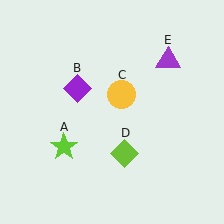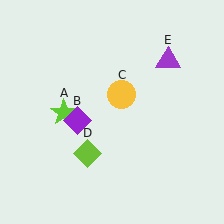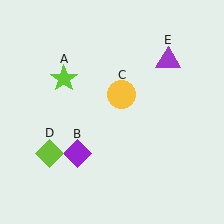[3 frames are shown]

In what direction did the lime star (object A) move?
The lime star (object A) moved up.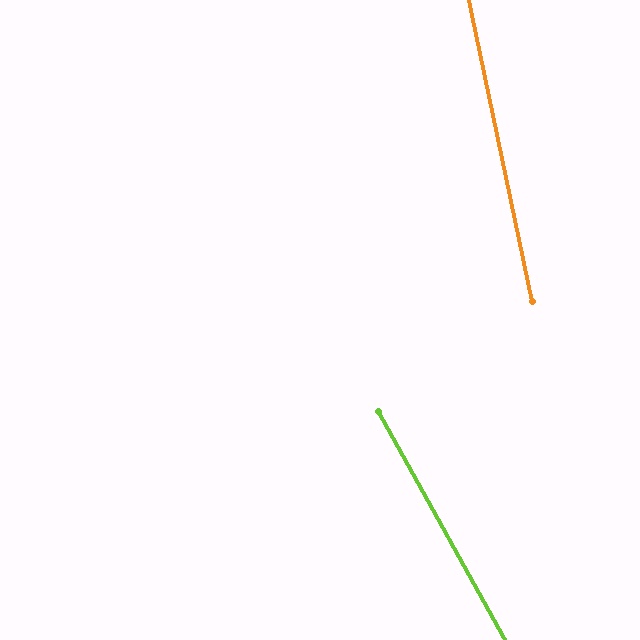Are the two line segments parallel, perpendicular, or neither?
Neither parallel nor perpendicular — they differ by about 17°.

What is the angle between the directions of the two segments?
Approximately 17 degrees.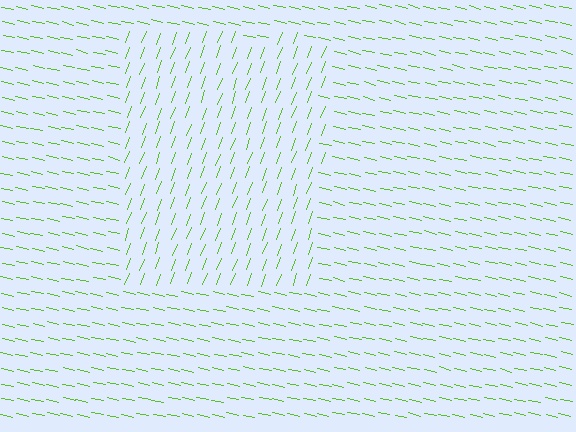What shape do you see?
I see a rectangle.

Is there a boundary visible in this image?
Yes, there is a texture boundary formed by a change in line orientation.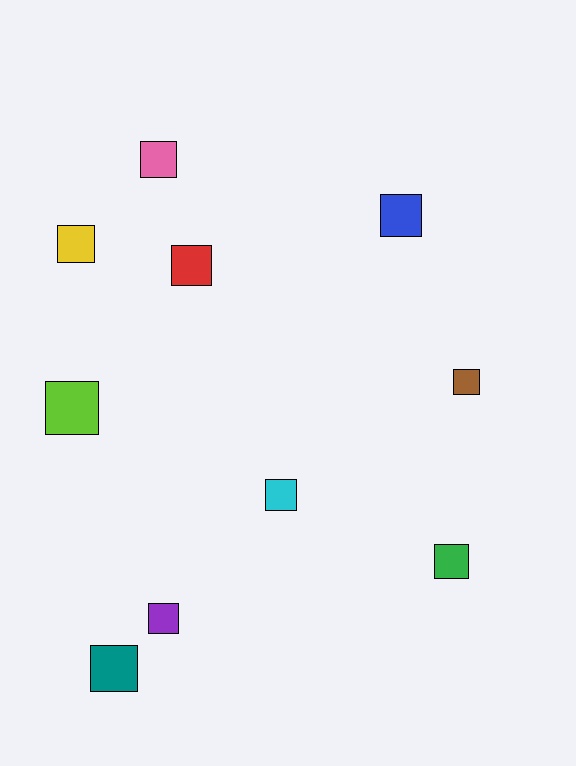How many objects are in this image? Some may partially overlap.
There are 10 objects.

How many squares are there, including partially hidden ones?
There are 10 squares.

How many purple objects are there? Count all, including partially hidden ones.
There is 1 purple object.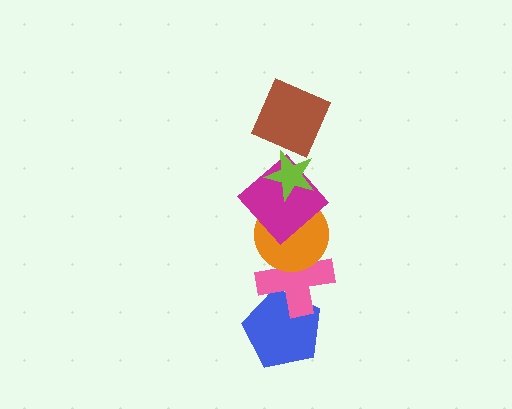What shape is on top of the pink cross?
The orange circle is on top of the pink cross.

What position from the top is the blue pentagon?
The blue pentagon is 6th from the top.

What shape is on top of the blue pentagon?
The pink cross is on top of the blue pentagon.